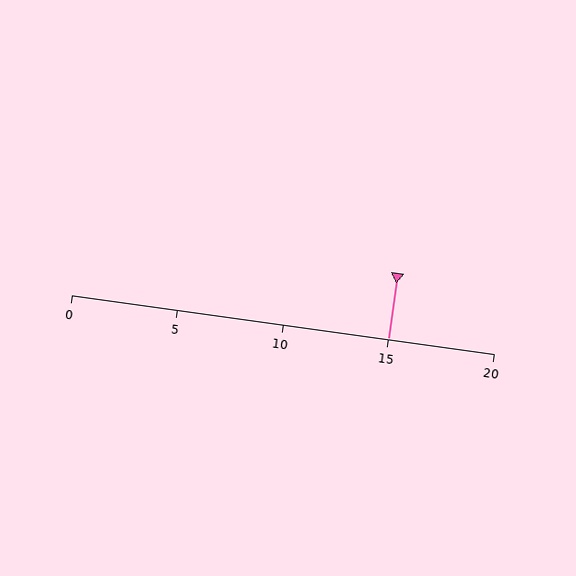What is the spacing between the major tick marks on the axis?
The major ticks are spaced 5 apart.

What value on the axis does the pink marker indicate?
The marker indicates approximately 15.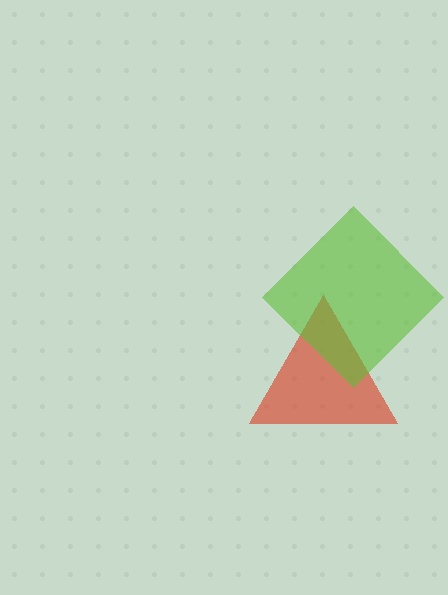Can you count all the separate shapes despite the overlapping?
Yes, there are 2 separate shapes.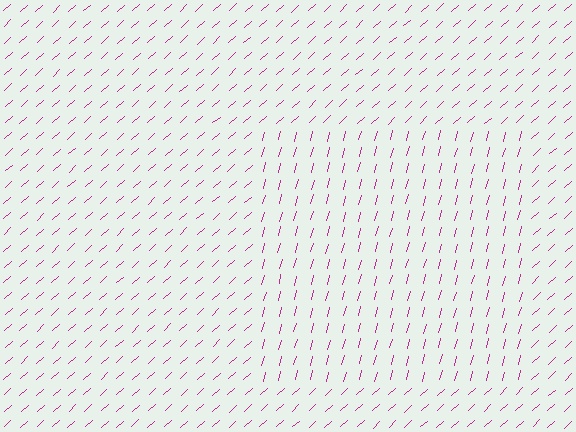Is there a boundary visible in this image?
Yes, there is a texture boundary formed by a change in line orientation.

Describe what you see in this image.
The image is filled with small magenta line segments. A rectangle region in the image has lines oriented differently from the surrounding lines, creating a visible texture boundary.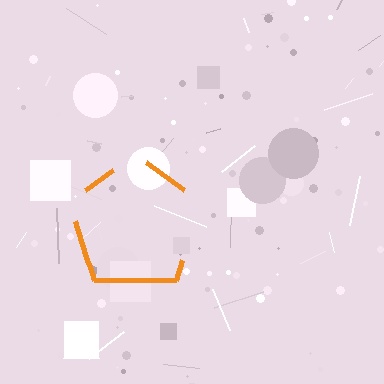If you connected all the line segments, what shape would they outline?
They would outline a pentagon.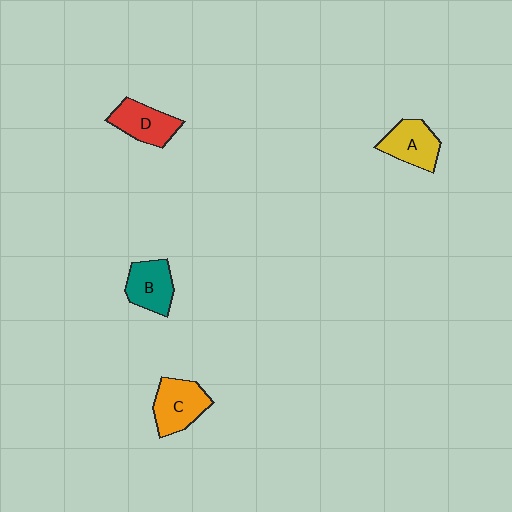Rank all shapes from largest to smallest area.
From largest to smallest: C (orange), A (yellow), D (red), B (teal).